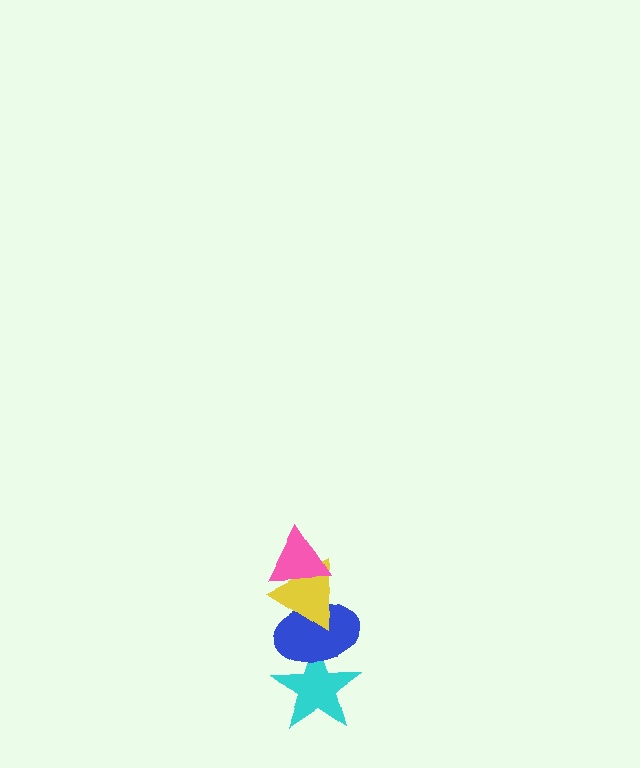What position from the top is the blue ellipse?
The blue ellipse is 3rd from the top.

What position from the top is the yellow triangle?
The yellow triangle is 2nd from the top.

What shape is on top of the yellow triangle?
The pink triangle is on top of the yellow triangle.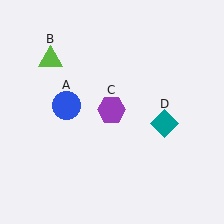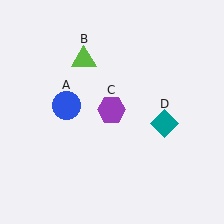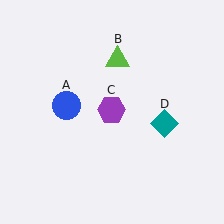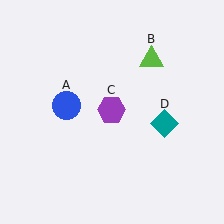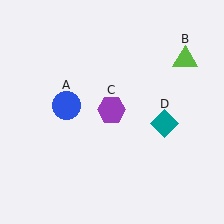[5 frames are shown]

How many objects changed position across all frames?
1 object changed position: lime triangle (object B).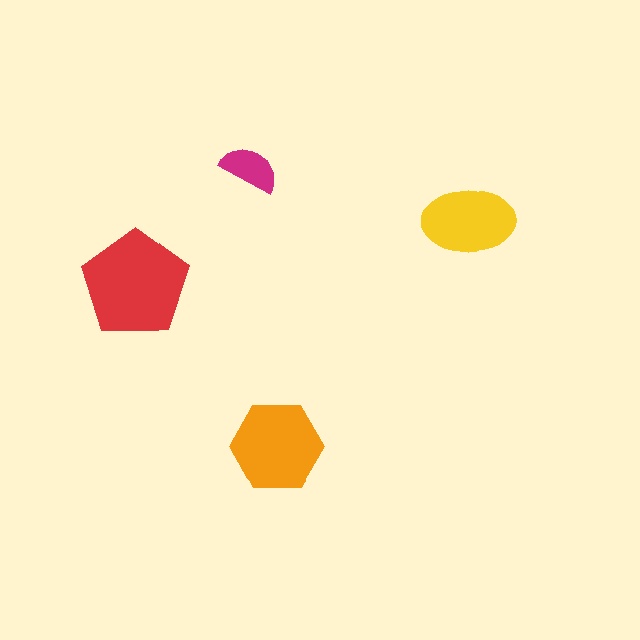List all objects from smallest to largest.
The magenta semicircle, the yellow ellipse, the orange hexagon, the red pentagon.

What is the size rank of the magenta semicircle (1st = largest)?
4th.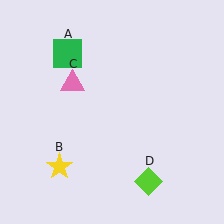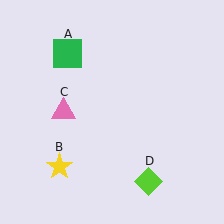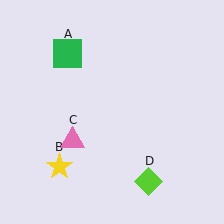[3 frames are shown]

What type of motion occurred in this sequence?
The pink triangle (object C) rotated counterclockwise around the center of the scene.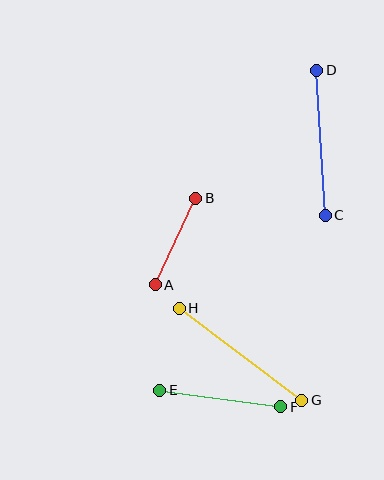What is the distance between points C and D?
The distance is approximately 145 pixels.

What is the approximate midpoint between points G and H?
The midpoint is at approximately (241, 354) pixels.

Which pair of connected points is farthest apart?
Points G and H are farthest apart.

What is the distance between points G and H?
The distance is approximately 154 pixels.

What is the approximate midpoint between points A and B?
The midpoint is at approximately (175, 242) pixels.